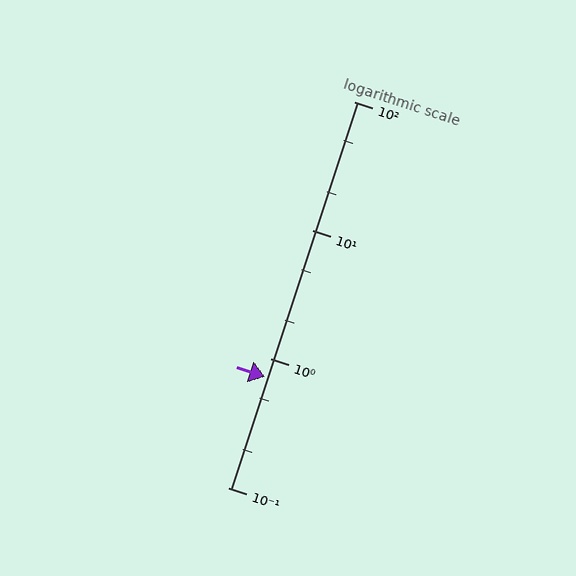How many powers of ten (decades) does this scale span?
The scale spans 3 decades, from 0.1 to 100.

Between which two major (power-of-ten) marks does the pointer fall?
The pointer is between 0.1 and 1.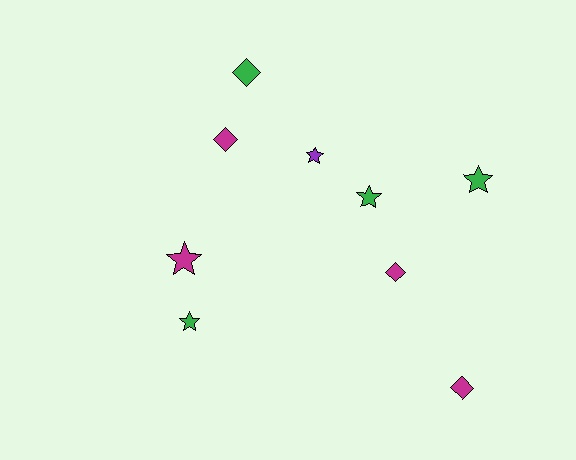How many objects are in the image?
There are 9 objects.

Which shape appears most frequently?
Star, with 5 objects.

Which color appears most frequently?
Green, with 4 objects.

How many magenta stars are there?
There is 1 magenta star.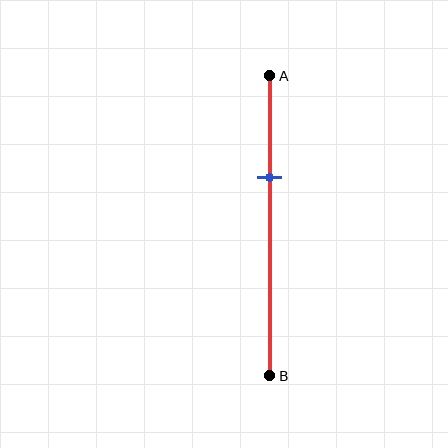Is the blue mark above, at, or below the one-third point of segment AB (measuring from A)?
The blue mark is approximately at the one-third point of segment AB.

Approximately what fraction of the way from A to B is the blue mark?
The blue mark is approximately 35% of the way from A to B.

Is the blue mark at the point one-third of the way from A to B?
Yes, the mark is approximately at the one-third point.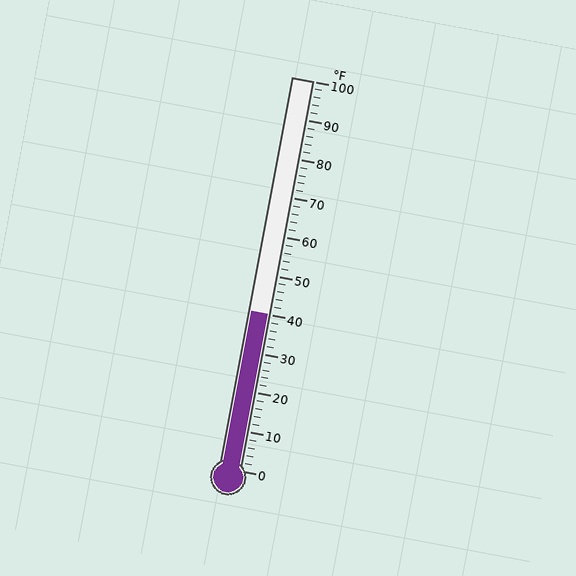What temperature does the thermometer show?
The thermometer shows approximately 40°F.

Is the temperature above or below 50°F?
The temperature is below 50°F.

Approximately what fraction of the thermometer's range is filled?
The thermometer is filled to approximately 40% of its range.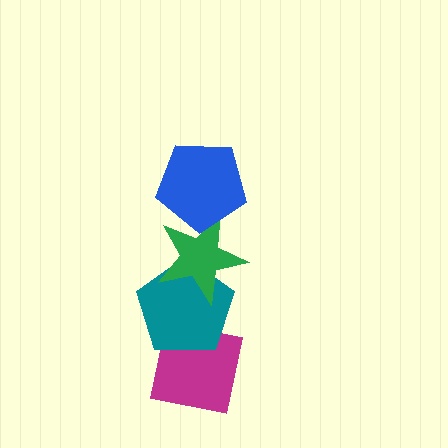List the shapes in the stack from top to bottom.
From top to bottom: the blue pentagon, the green star, the teal pentagon, the magenta square.